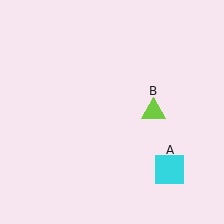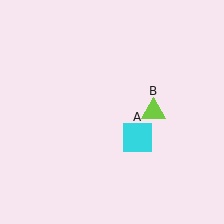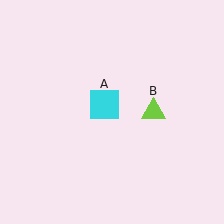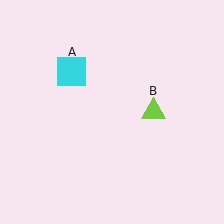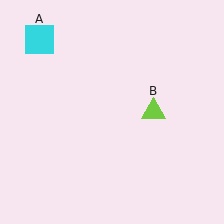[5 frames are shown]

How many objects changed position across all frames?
1 object changed position: cyan square (object A).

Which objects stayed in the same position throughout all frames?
Lime triangle (object B) remained stationary.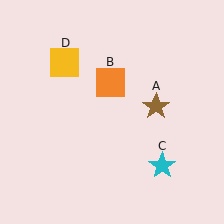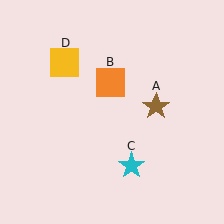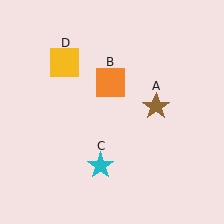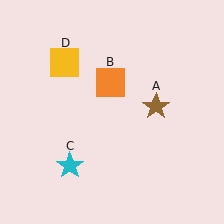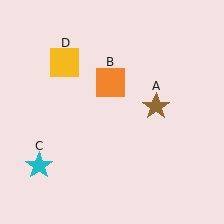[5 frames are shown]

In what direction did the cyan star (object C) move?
The cyan star (object C) moved left.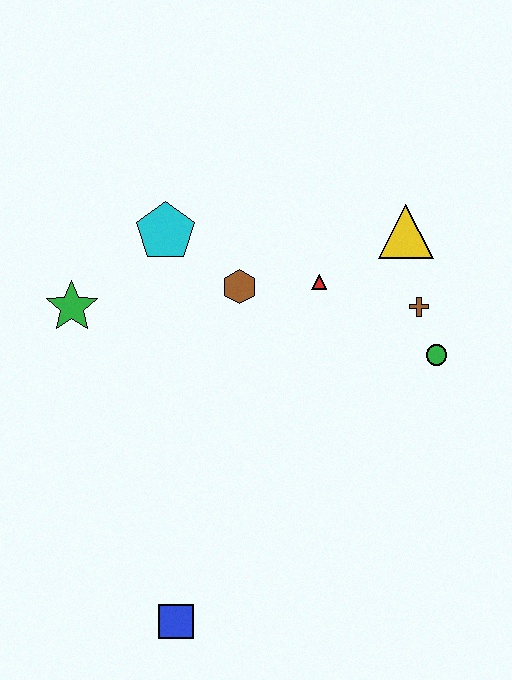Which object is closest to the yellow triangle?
The brown cross is closest to the yellow triangle.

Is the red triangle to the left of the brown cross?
Yes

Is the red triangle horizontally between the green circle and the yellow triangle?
No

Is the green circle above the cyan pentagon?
No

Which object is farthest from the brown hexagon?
The blue square is farthest from the brown hexagon.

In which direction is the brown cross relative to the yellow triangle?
The brown cross is below the yellow triangle.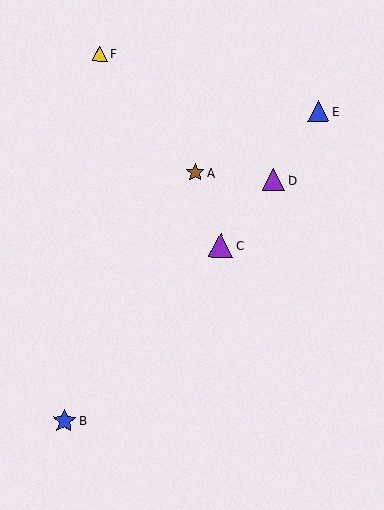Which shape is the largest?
The purple triangle (labeled C) is the largest.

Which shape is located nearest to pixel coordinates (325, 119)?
The blue triangle (labeled E) at (318, 111) is nearest to that location.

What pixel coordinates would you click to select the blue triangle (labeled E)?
Click at (318, 111) to select the blue triangle E.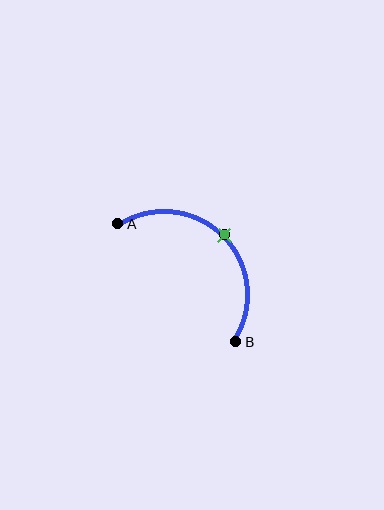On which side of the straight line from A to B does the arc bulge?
The arc bulges above and to the right of the straight line connecting A and B.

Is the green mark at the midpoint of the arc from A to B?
Yes. The green mark lies on the arc at equal arc-length from both A and B — it is the arc midpoint.